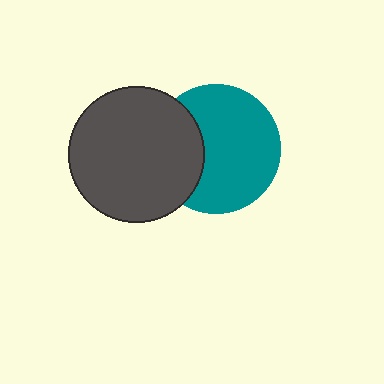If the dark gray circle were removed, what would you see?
You would see the complete teal circle.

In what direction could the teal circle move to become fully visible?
The teal circle could move right. That would shift it out from behind the dark gray circle entirely.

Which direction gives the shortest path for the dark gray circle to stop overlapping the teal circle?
Moving left gives the shortest separation.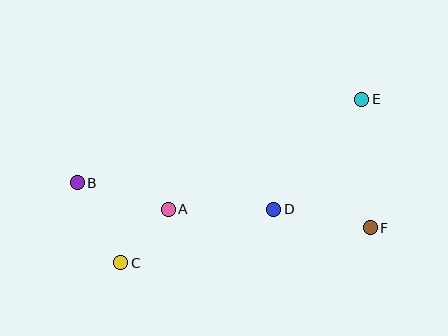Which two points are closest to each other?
Points A and C are closest to each other.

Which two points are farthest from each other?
Points B and F are farthest from each other.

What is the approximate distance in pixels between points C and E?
The distance between C and E is approximately 291 pixels.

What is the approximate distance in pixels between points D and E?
The distance between D and E is approximately 141 pixels.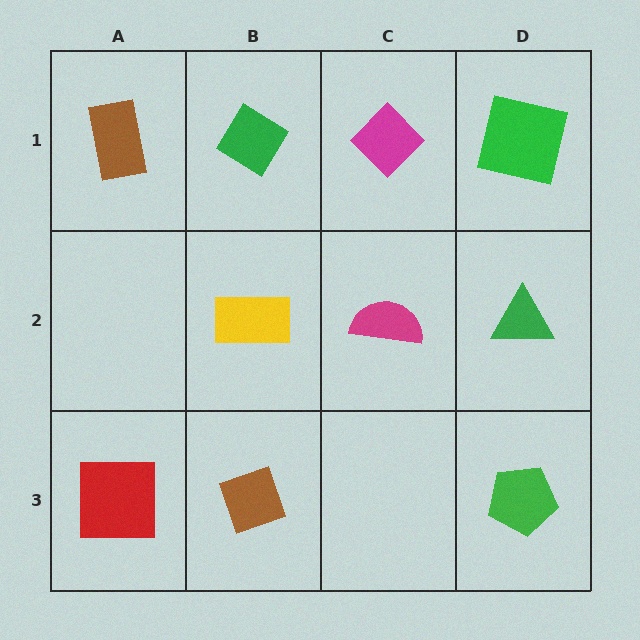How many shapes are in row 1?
4 shapes.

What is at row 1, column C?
A magenta diamond.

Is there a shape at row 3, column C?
No, that cell is empty.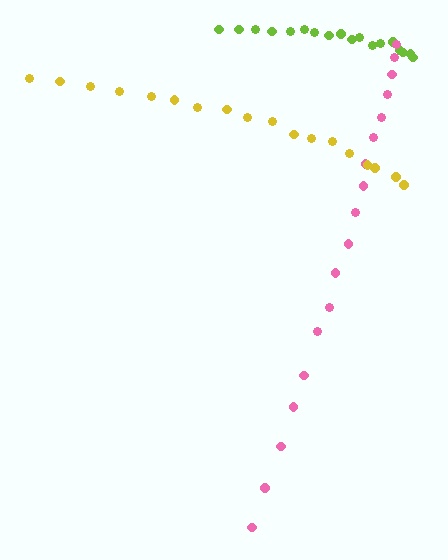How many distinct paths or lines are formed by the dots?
There are 3 distinct paths.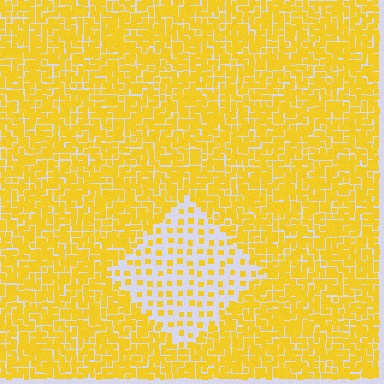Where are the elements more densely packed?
The elements are more densely packed outside the diamond boundary.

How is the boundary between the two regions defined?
The boundary is defined by a change in element density (approximately 3.0x ratio). All elements are the same color, size, and shape.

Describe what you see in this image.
The image contains small yellow elements arranged at two different densities. A diamond-shaped region is visible where the elements are less densely packed than the surrounding area.